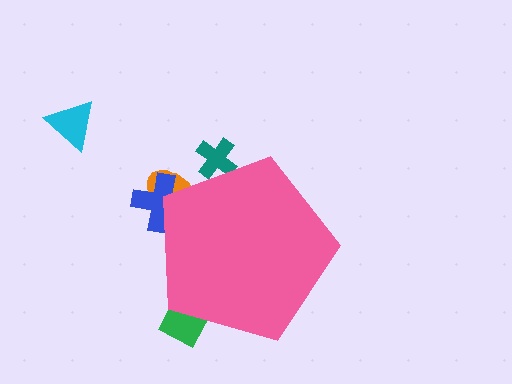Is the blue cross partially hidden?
Yes, the blue cross is partially hidden behind the pink pentagon.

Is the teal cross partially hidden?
Yes, the teal cross is partially hidden behind the pink pentagon.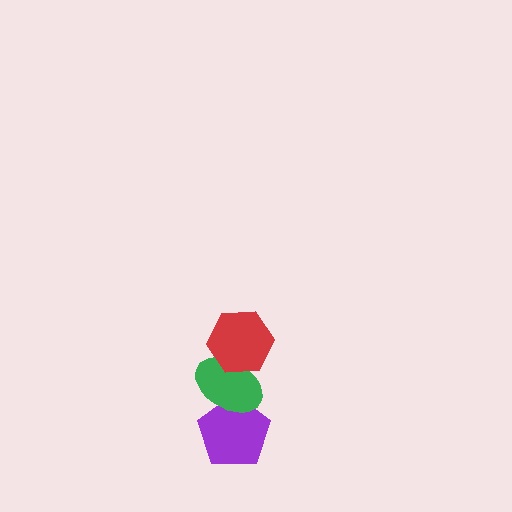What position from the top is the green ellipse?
The green ellipse is 2nd from the top.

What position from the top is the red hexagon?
The red hexagon is 1st from the top.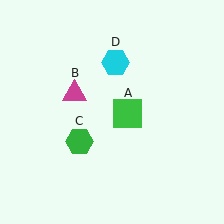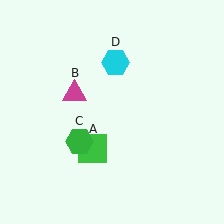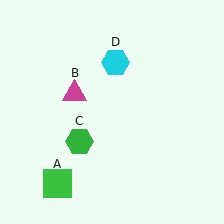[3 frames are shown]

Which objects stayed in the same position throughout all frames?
Magenta triangle (object B) and green hexagon (object C) and cyan hexagon (object D) remained stationary.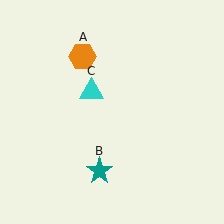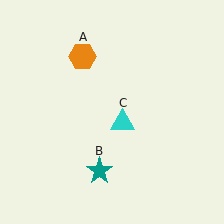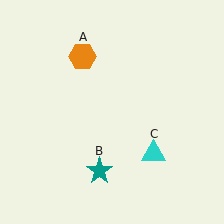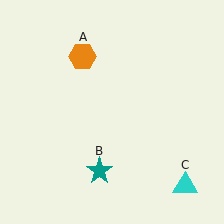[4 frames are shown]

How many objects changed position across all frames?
1 object changed position: cyan triangle (object C).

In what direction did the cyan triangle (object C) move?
The cyan triangle (object C) moved down and to the right.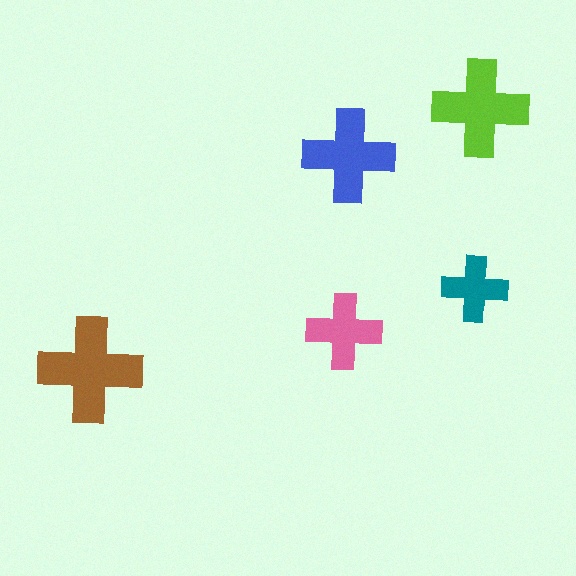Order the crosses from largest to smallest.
the brown one, the lime one, the blue one, the pink one, the teal one.